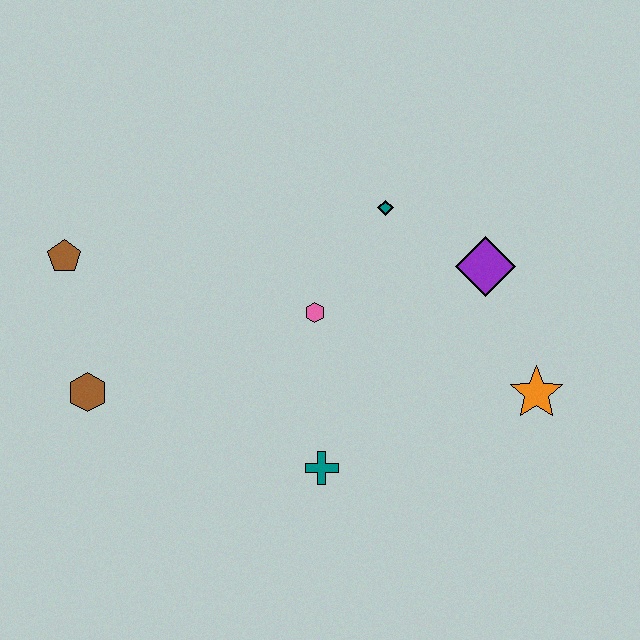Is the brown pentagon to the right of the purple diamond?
No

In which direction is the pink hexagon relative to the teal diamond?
The pink hexagon is below the teal diamond.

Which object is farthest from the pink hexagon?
The brown pentagon is farthest from the pink hexagon.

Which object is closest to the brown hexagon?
The brown pentagon is closest to the brown hexagon.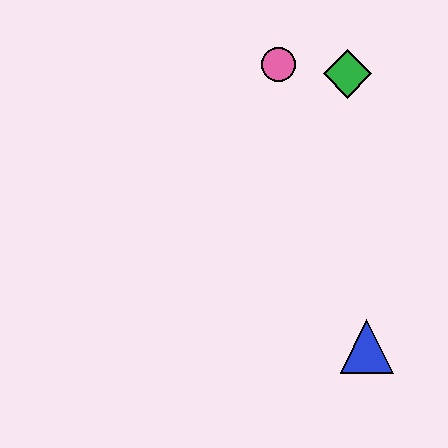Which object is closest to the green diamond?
The pink circle is closest to the green diamond.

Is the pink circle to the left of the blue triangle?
Yes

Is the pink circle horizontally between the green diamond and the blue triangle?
No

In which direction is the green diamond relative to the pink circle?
The green diamond is to the right of the pink circle.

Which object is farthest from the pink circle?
The blue triangle is farthest from the pink circle.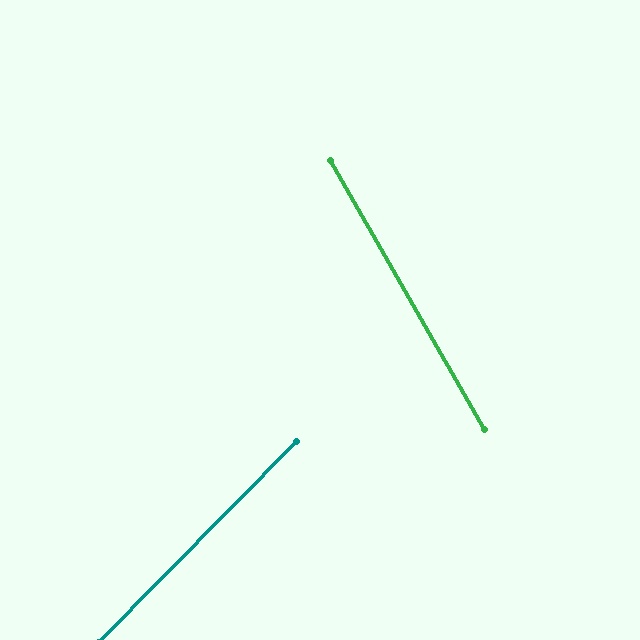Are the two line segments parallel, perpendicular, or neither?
Neither parallel nor perpendicular — they differ by about 74°.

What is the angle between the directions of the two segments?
Approximately 74 degrees.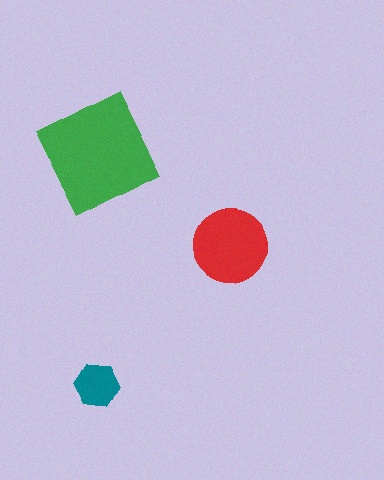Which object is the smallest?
The teal hexagon.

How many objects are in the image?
There are 3 objects in the image.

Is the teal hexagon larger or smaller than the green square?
Smaller.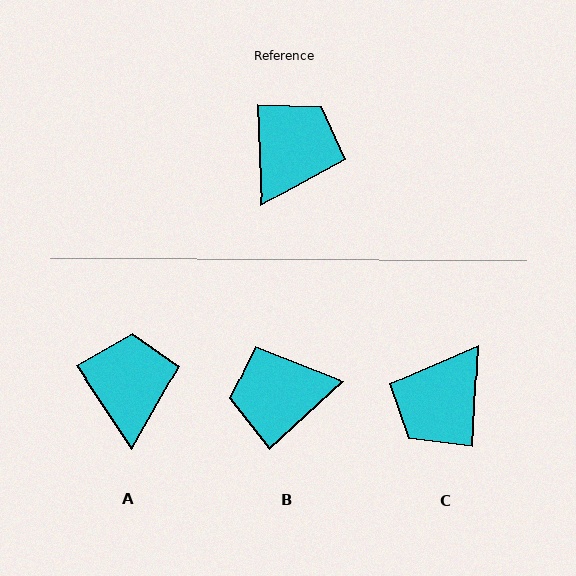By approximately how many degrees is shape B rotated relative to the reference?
Approximately 130 degrees counter-clockwise.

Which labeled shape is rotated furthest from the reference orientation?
C, about 175 degrees away.